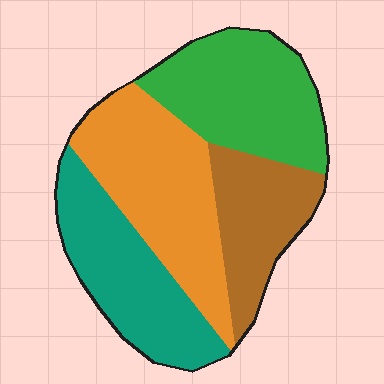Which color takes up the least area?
Brown, at roughly 20%.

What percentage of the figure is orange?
Orange covers around 30% of the figure.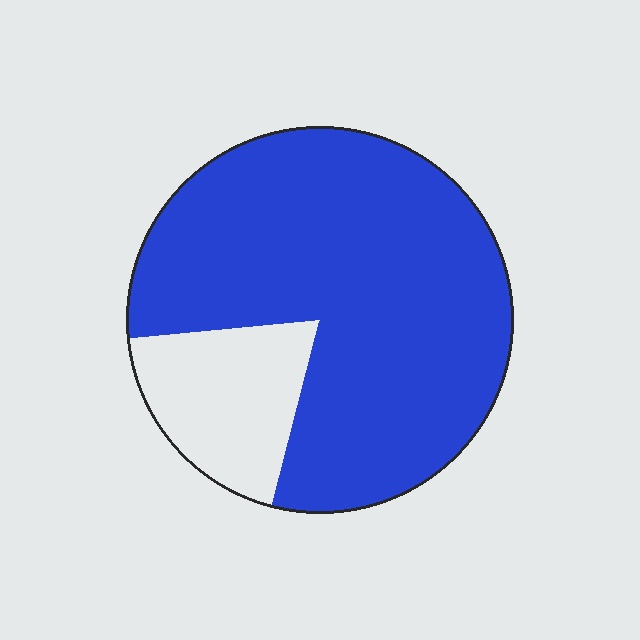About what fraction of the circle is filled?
About four fifths (4/5).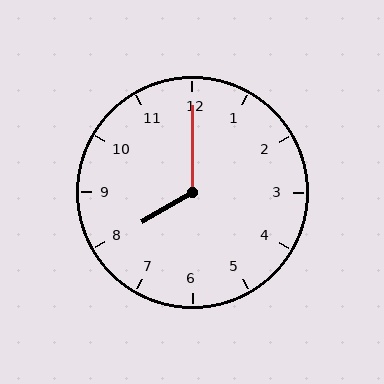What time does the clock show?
8:00.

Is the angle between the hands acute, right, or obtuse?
It is obtuse.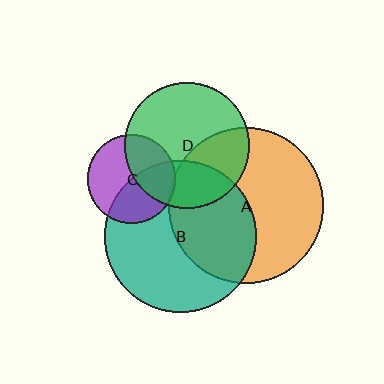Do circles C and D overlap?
Yes.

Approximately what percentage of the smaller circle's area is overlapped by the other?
Approximately 40%.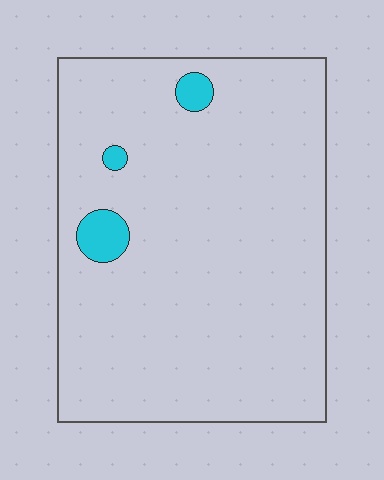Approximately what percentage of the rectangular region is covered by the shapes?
Approximately 5%.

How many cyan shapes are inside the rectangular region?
3.